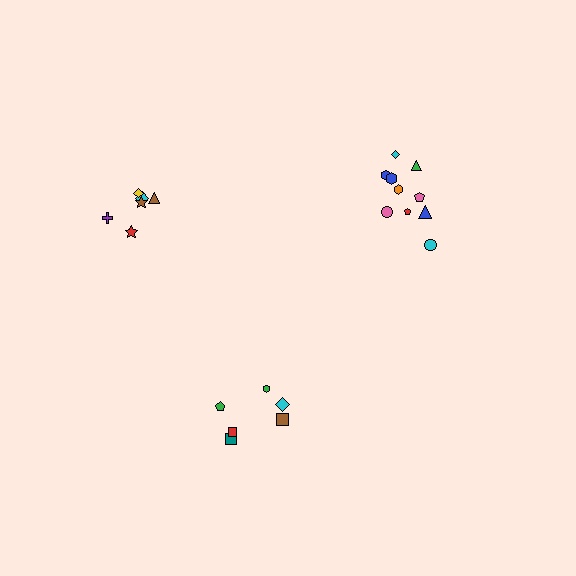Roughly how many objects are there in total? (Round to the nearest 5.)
Roughly 20 objects in total.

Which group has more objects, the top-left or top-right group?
The top-right group.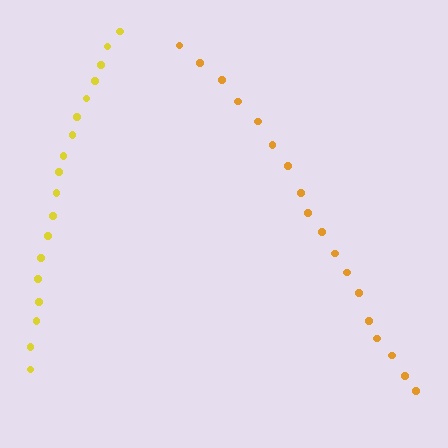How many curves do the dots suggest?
There are 2 distinct paths.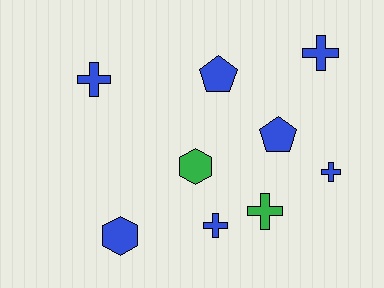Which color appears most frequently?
Blue, with 7 objects.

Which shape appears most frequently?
Cross, with 5 objects.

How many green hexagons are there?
There is 1 green hexagon.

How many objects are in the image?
There are 9 objects.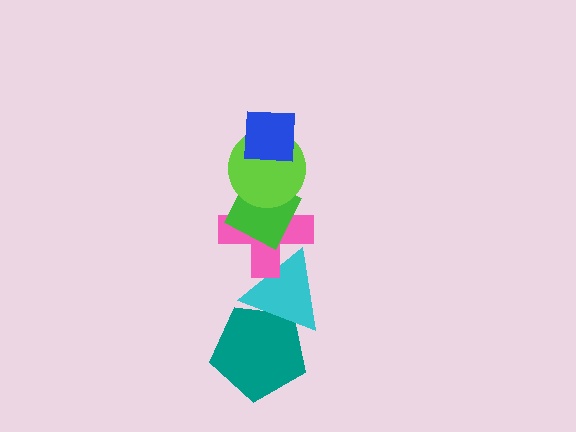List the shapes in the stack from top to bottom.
From top to bottom: the blue square, the lime circle, the green diamond, the pink cross, the cyan triangle, the teal pentagon.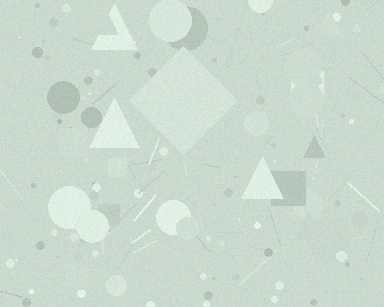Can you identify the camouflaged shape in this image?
The camouflaged shape is a diamond.